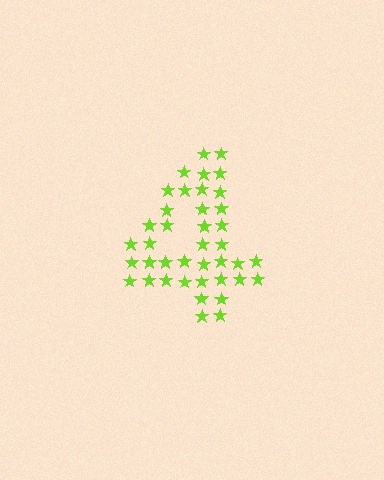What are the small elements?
The small elements are stars.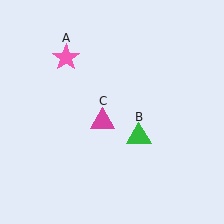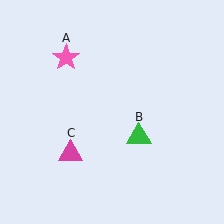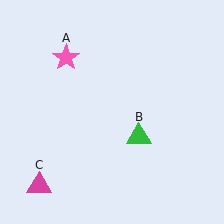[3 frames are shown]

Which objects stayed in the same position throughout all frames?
Pink star (object A) and green triangle (object B) remained stationary.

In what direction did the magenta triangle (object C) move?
The magenta triangle (object C) moved down and to the left.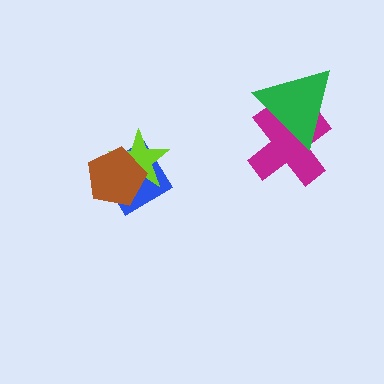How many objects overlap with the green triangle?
1 object overlaps with the green triangle.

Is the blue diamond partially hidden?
Yes, it is partially covered by another shape.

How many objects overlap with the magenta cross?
1 object overlaps with the magenta cross.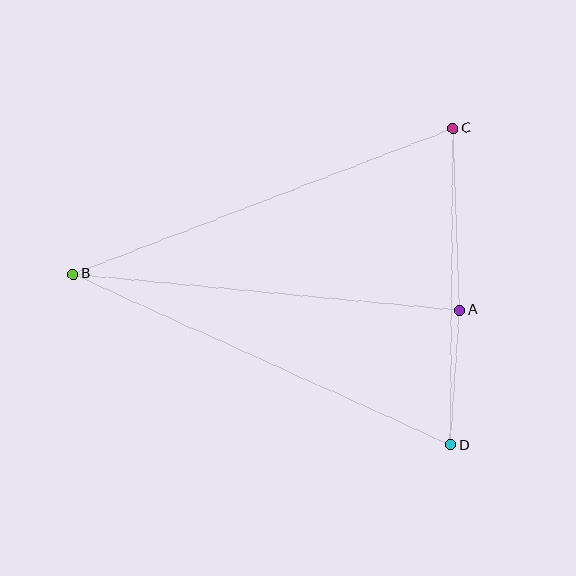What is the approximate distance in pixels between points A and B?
The distance between A and B is approximately 388 pixels.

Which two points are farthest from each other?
Points B and D are farthest from each other.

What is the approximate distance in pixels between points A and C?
The distance between A and C is approximately 182 pixels.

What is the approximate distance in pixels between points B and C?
The distance between B and C is approximately 407 pixels.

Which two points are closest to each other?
Points A and D are closest to each other.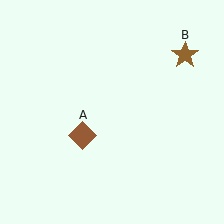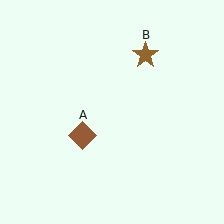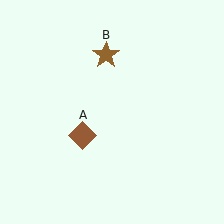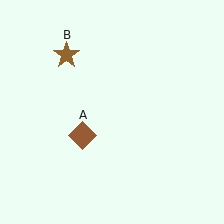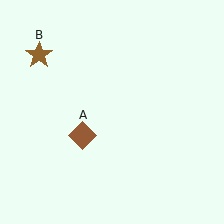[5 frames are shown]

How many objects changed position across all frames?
1 object changed position: brown star (object B).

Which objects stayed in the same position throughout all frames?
Brown diamond (object A) remained stationary.